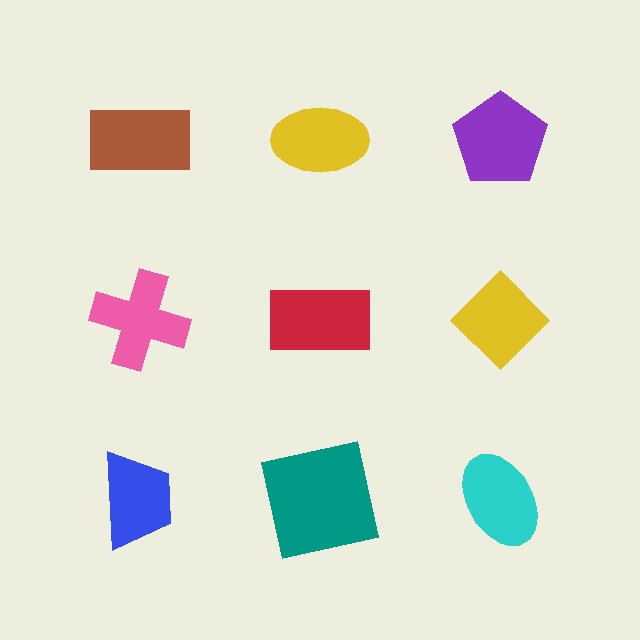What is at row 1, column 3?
A purple pentagon.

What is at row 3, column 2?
A teal square.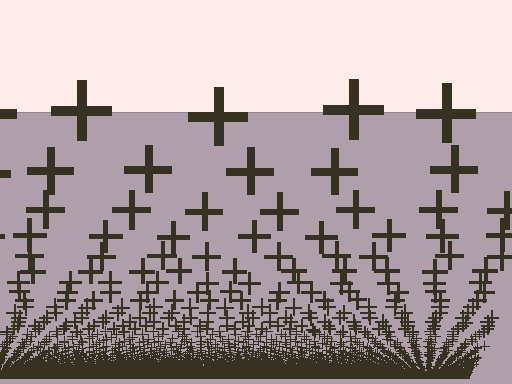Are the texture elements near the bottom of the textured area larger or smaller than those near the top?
Smaller. The gradient is inverted — elements near the bottom are smaller and denser.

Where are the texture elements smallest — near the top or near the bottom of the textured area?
Near the bottom.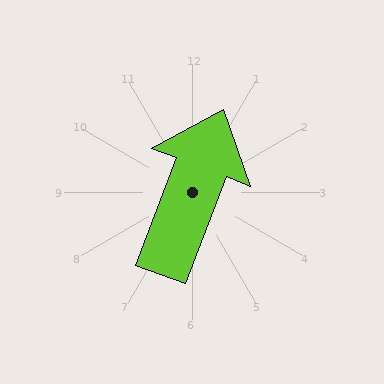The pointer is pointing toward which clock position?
Roughly 1 o'clock.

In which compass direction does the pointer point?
North.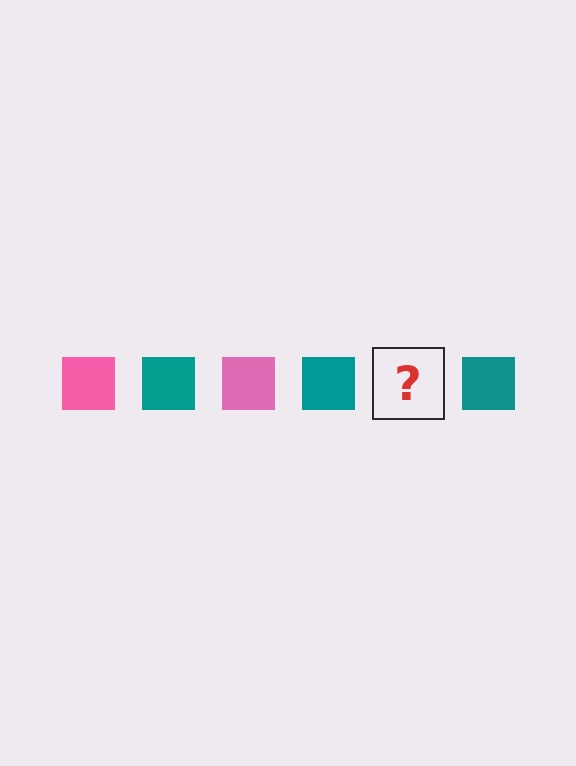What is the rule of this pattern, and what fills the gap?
The rule is that the pattern cycles through pink, teal squares. The gap should be filled with a pink square.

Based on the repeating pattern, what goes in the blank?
The blank should be a pink square.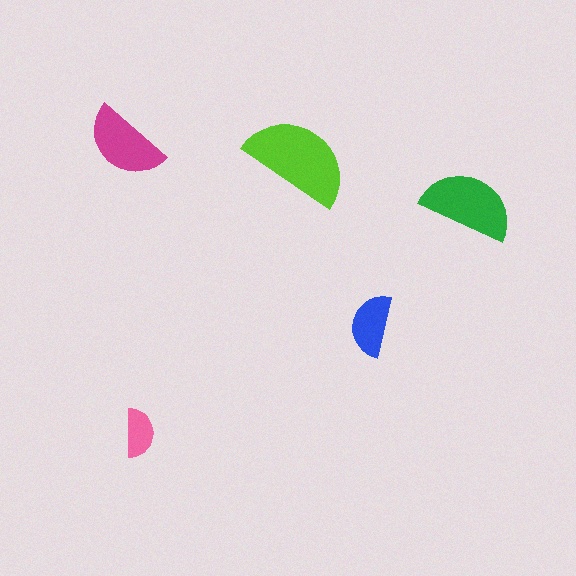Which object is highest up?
The magenta semicircle is topmost.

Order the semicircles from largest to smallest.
the lime one, the green one, the magenta one, the blue one, the pink one.